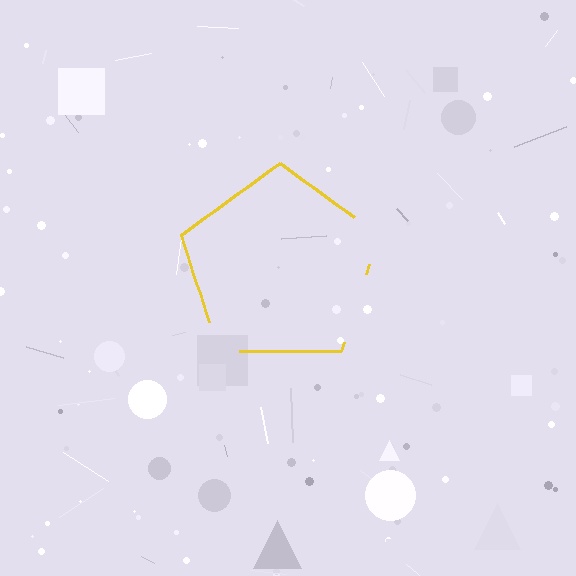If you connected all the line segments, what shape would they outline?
They would outline a pentagon.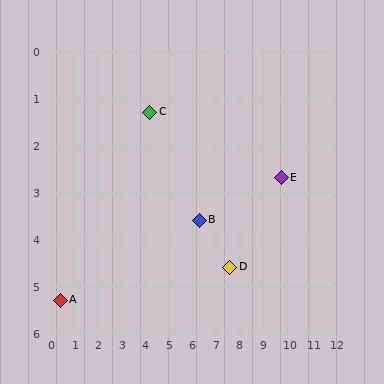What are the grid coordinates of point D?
Point D is at approximately (7.6, 4.6).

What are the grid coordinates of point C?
Point C is at approximately (4.2, 1.3).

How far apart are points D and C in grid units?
Points D and C are about 4.7 grid units apart.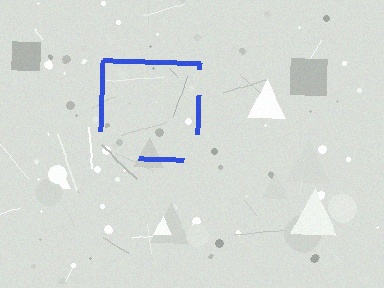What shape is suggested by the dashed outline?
The dashed outline suggests a square.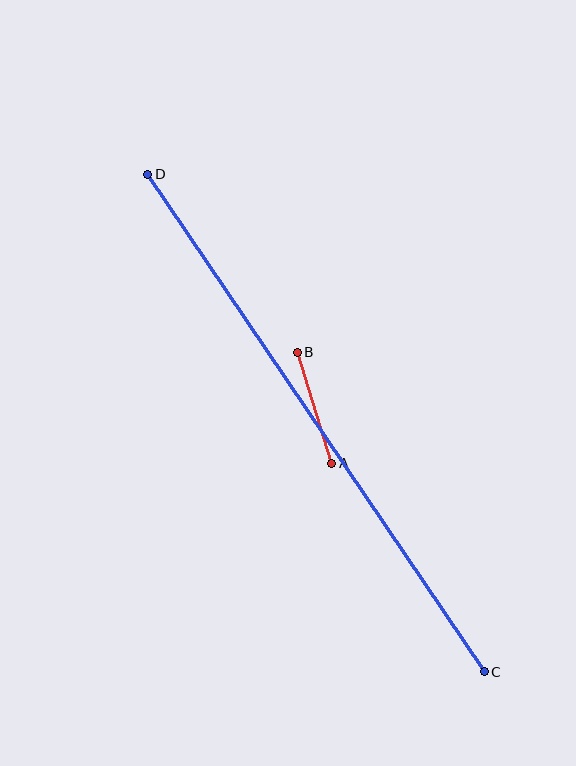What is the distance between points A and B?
The distance is approximately 116 pixels.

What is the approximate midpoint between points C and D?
The midpoint is at approximately (316, 423) pixels.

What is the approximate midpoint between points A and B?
The midpoint is at approximately (314, 408) pixels.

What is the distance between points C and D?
The distance is approximately 601 pixels.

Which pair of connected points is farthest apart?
Points C and D are farthest apart.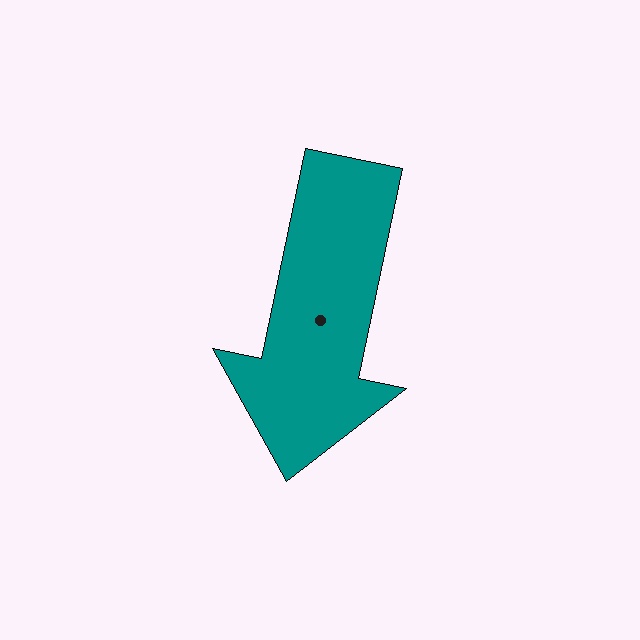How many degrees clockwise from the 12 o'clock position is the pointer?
Approximately 192 degrees.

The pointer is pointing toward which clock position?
Roughly 6 o'clock.